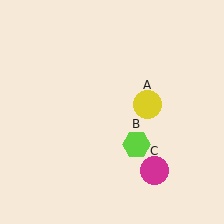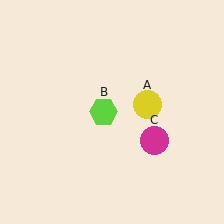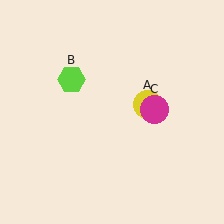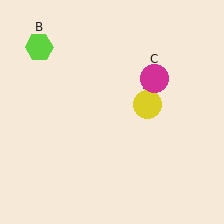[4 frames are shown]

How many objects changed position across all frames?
2 objects changed position: lime hexagon (object B), magenta circle (object C).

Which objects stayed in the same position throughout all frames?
Yellow circle (object A) remained stationary.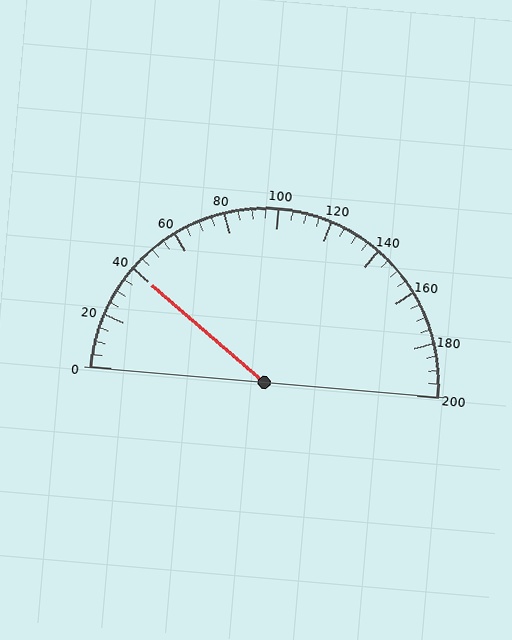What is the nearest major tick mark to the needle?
The nearest major tick mark is 40.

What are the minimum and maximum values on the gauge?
The gauge ranges from 0 to 200.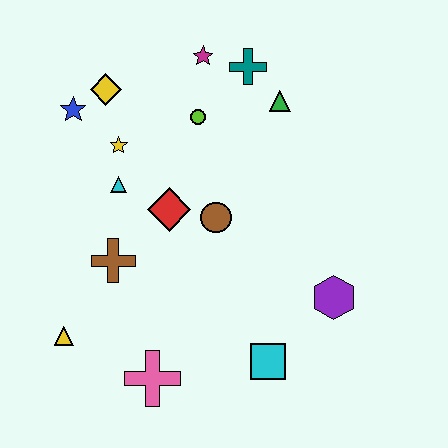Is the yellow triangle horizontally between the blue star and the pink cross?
No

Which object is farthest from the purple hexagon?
The blue star is farthest from the purple hexagon.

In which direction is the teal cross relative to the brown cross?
The teal cross is above the brown cross.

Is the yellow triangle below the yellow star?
Yes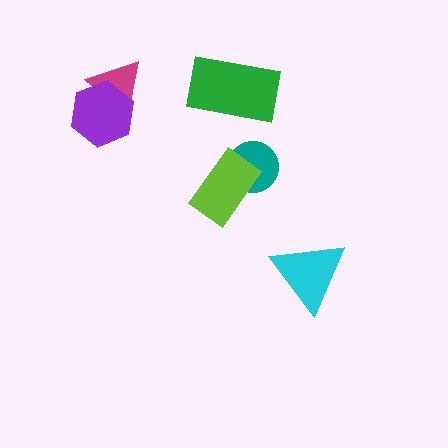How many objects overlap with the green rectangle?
0 objects overlap with the green rectangle.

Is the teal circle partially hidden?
Yes, it is partially covered by another shape.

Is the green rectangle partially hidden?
No, no other shape covers it.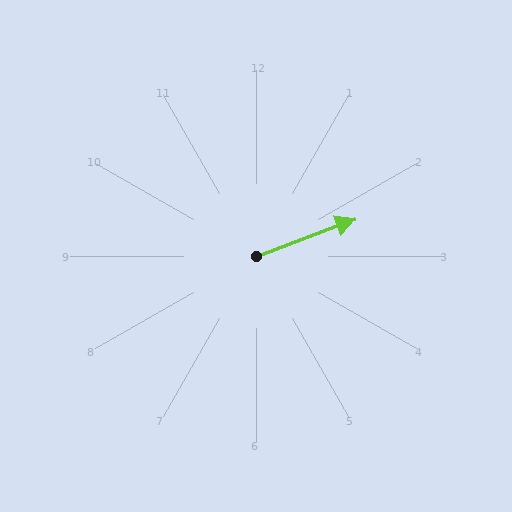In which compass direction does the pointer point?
East.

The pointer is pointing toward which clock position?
Roughly 2 o'clock.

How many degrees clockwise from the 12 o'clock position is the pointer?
Approximately 69 degrees.